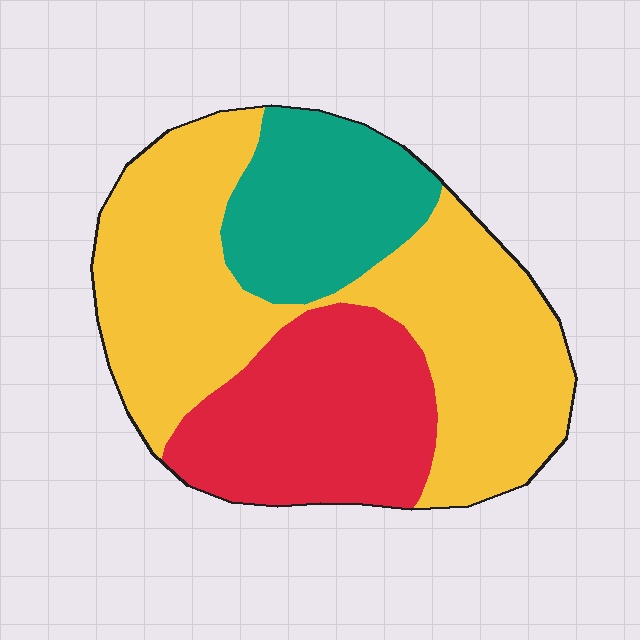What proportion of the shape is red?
Red takes up between a sixth and a third of the shape.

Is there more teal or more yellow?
Yellow.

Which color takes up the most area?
Yellow, at roughly 55%.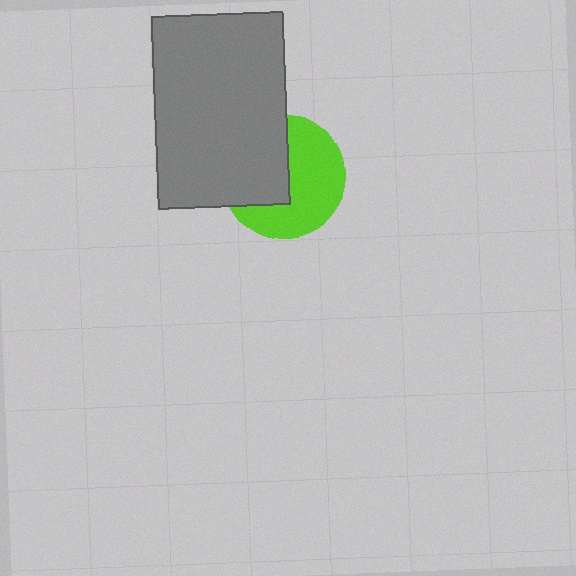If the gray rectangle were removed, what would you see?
You would see the complete lime circle.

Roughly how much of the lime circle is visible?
About half of it is visible (roughly 56%).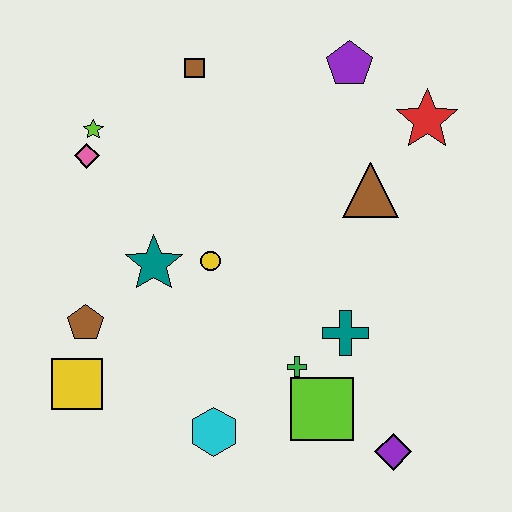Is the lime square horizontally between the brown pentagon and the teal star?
No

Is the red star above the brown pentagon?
Yes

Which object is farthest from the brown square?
The purple diamond is farthest from the brown square.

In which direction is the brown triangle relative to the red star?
The brown triangle is below the red star.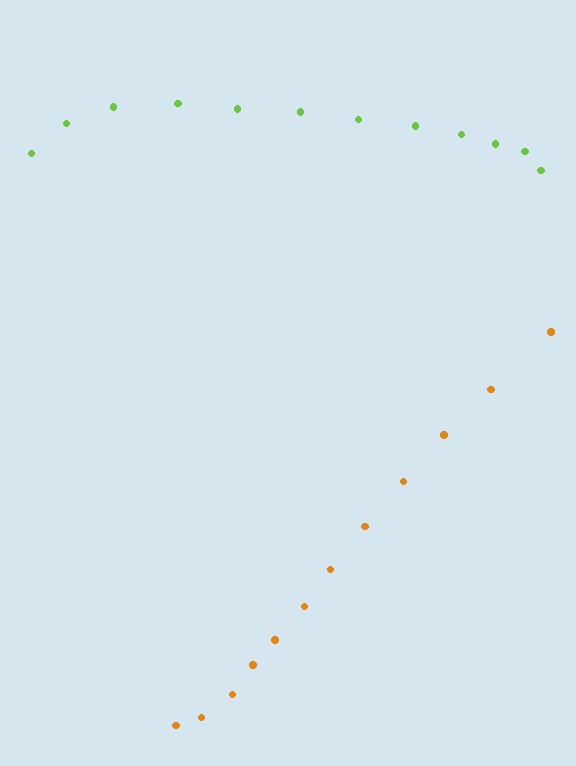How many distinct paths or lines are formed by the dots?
There are 2 distinct paths.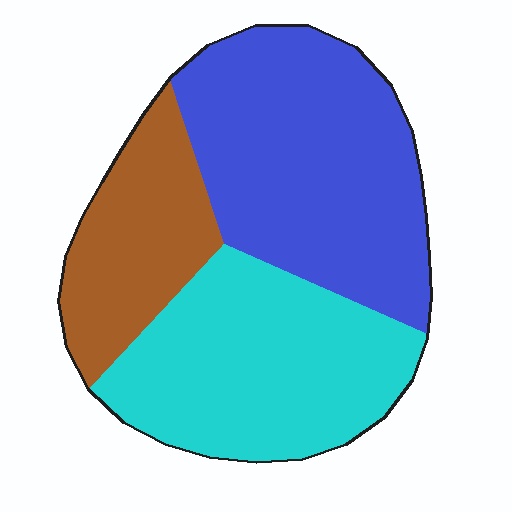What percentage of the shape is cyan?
Cyan covers about 35% of the shape.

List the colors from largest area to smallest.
From largest to smallest: blue, cyan, brown.